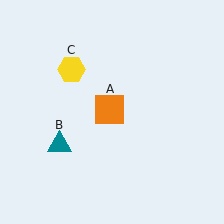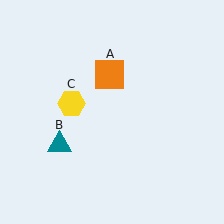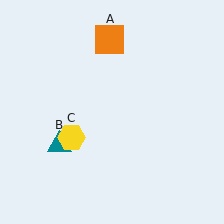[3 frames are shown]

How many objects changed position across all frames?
2 objects changed position: orange square (object A), yellow hexagon (object C).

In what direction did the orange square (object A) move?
The orange square (object A) moved up.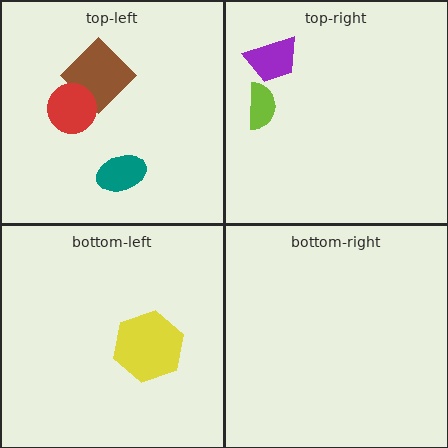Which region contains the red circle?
The top-left region.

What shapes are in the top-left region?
The brown diamond, the red circle, the teal ellipse.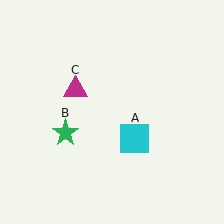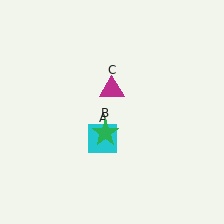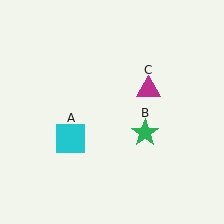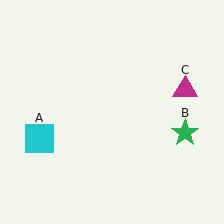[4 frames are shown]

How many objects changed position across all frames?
3 objects changed position: cyan square (object A), green star (object B), magenta triangle (object C).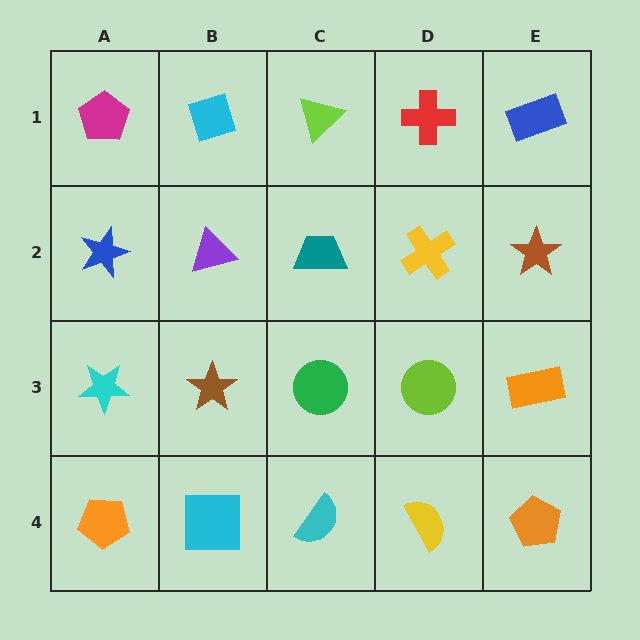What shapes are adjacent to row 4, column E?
An orange rectangle (row 3, column E), a yellow semicircle (row 4, column D).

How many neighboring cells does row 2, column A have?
3.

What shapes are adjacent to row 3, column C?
A teal trapezoid (row 2, column C), a cyan semicircle (row 4, column C), a brown star (row 3, column B), a lime circle (row 3, column D).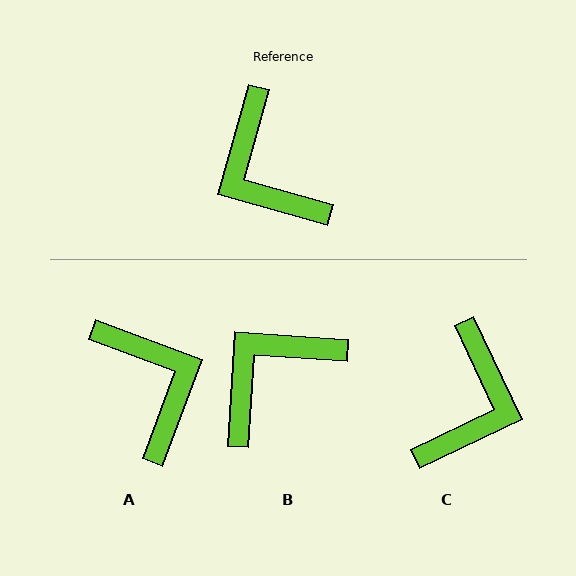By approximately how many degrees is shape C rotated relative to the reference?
Approximately 131 degrees counter-clockwise.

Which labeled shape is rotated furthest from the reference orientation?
A, about 175 degrees away.